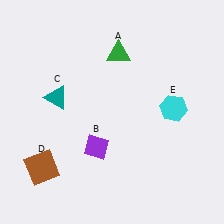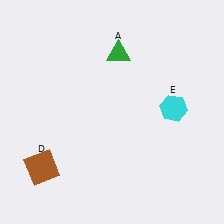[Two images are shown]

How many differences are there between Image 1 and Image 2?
There are 2 differences between the two images.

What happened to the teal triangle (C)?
The teal triangle (C) was removed in Image 2. It was in the top-left area of Image 1.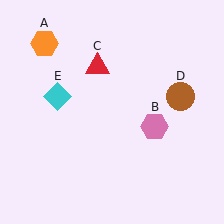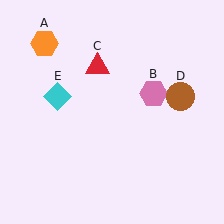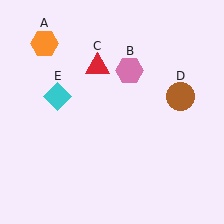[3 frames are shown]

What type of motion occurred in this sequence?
The pink hexagon (object B) rotated counterclockwise around the center of the scene.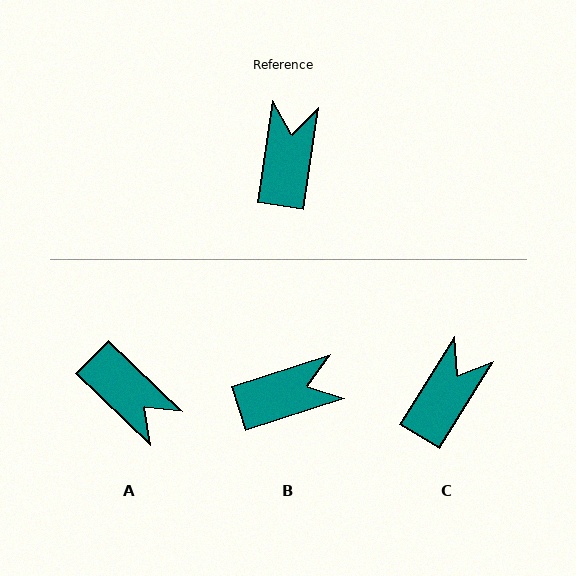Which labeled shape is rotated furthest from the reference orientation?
A, about 125 degrees away.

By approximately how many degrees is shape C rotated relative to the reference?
Approximately 23 degrees clockwise.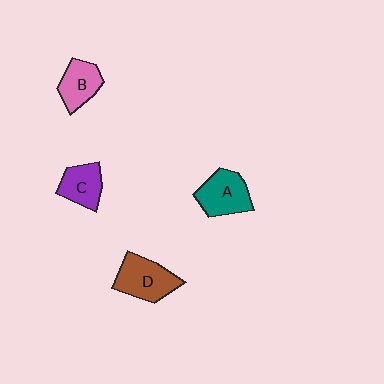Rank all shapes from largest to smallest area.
From largest to smallest: D (brown), A (teal), B (pink), C (purple).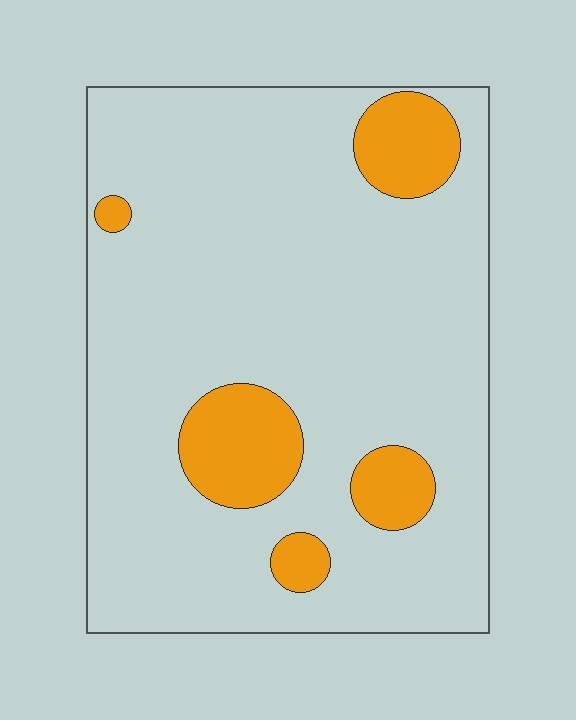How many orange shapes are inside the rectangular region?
5.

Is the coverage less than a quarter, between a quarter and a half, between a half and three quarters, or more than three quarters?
Less than a quarter.